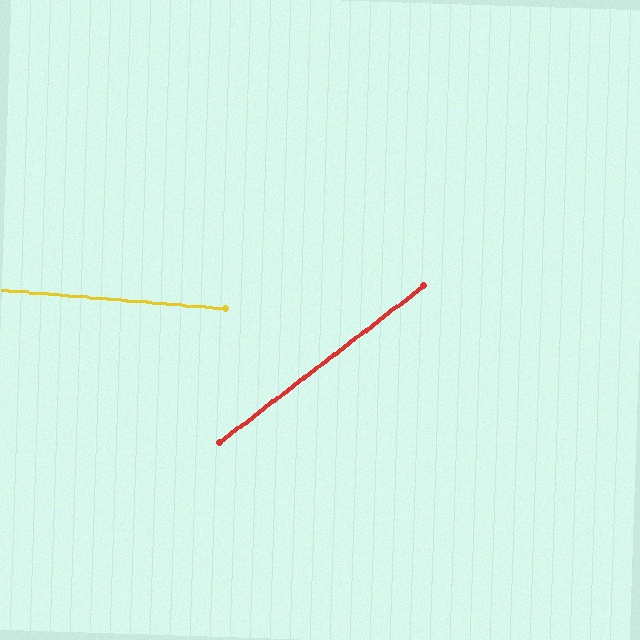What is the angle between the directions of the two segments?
Approximately 42 degrees.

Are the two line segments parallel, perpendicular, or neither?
Neither parallel nor perpendicular — they differ by about 42°.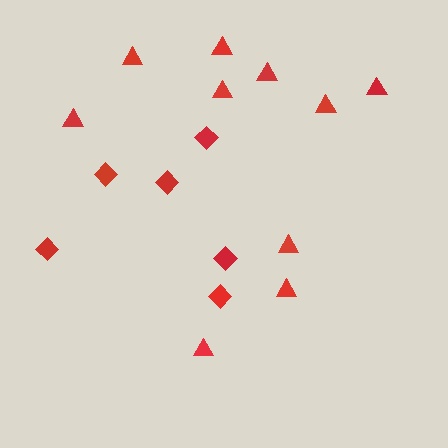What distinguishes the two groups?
There are 2 groups: one group of triangles (10) and one group of diamonds (6).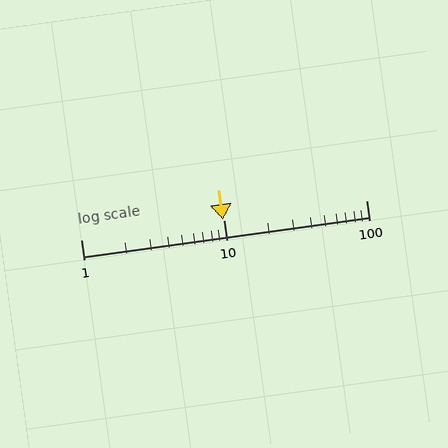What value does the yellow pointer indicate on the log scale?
The pointer indicates approximately 9.9.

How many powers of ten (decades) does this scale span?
The scale spans 2 decades, from 1 to 100.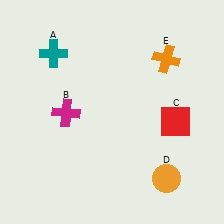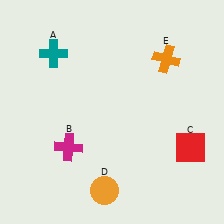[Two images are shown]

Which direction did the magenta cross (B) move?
The magenta cross (B) moved down.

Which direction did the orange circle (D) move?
The orange circle (D) moved left.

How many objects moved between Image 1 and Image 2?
3 objects moved between the two images.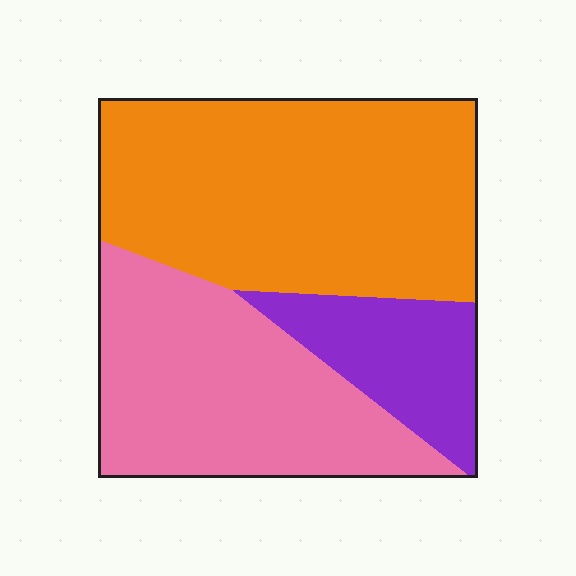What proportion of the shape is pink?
Pink takes up between a third and a half of the shape.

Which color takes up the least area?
Purple, at roughly 15%.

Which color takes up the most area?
Orange, at roughly 50%.